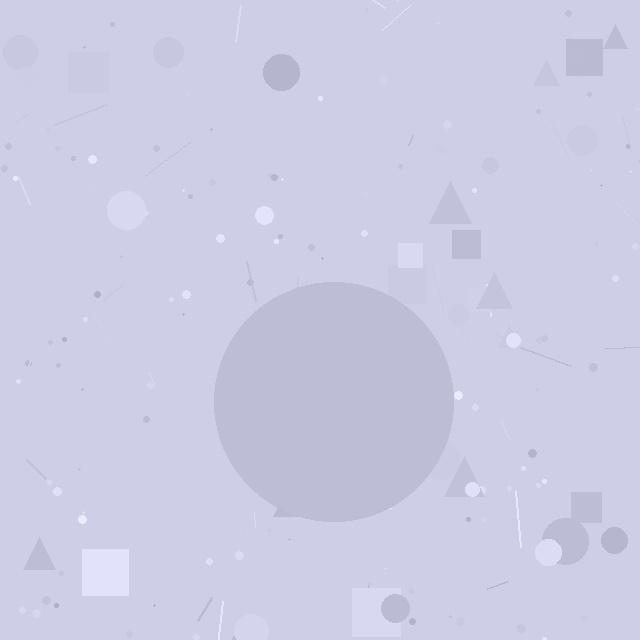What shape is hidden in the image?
A circle is hidden in the image.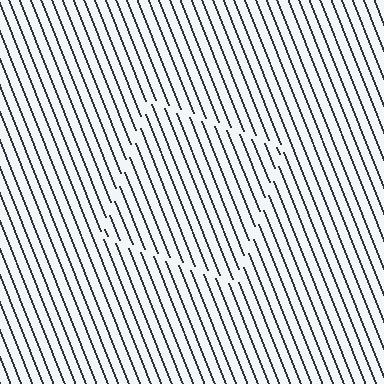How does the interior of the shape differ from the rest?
The interior of the shape contains the same grating, shifted by half a period — the contour is defined by the phase discontinuity where line-ends from the inner and outer gratings abut.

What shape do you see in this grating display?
An illusory square. The interior of the shape contains the same grating, shifted by half a period — the contour is defined by the phase discontinuity where line-ends from the inner and outer gratings abut.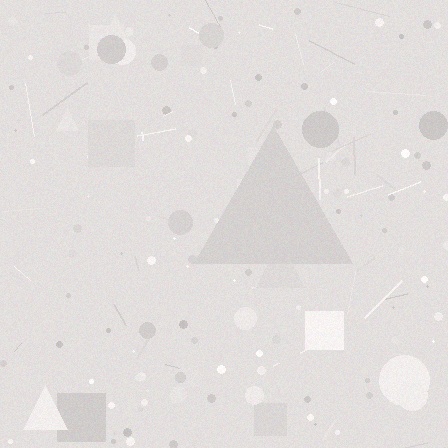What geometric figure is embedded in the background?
A triangle is embedded in the background.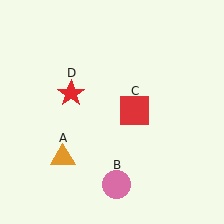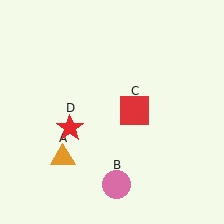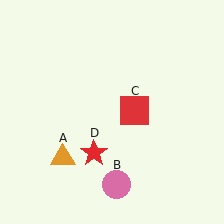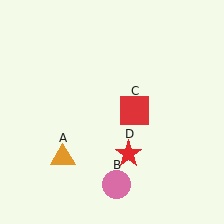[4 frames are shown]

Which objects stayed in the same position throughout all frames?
Orange triangle (object A) and pink circle (object B) and red square (object C) remained stationary.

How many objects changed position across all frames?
1 object changed position: red star (object D).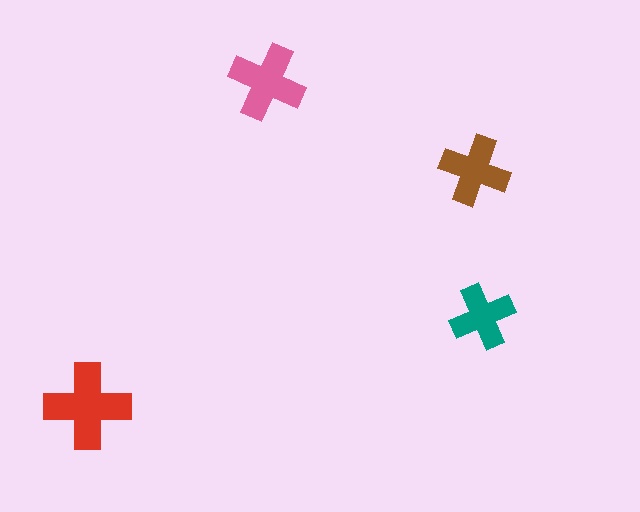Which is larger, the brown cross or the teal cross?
The brown one.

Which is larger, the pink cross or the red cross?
The red one.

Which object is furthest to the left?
The red cross is leftmost.